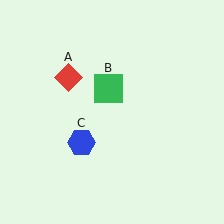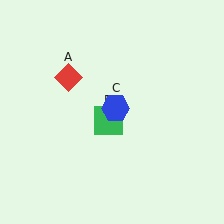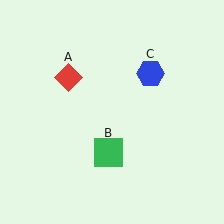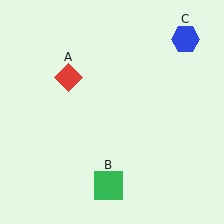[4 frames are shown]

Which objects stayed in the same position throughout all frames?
Red diamond (object A) remained stationary.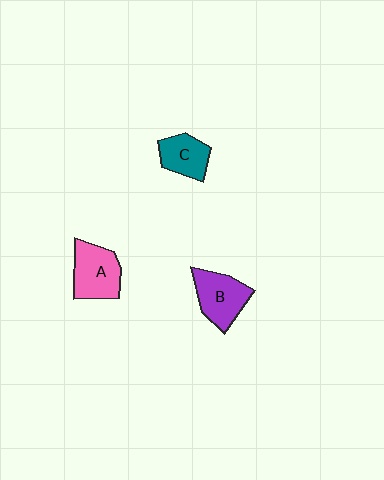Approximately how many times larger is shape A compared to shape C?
Approximately 1.3 times.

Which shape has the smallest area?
Shape C (teal).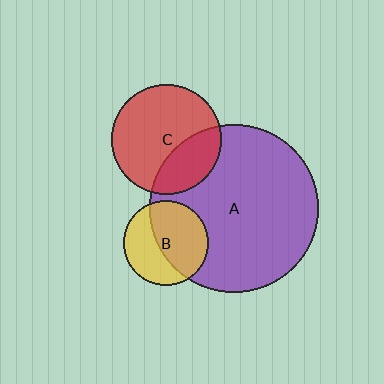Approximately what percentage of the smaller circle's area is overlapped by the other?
Approximately 55%.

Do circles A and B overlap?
Yes.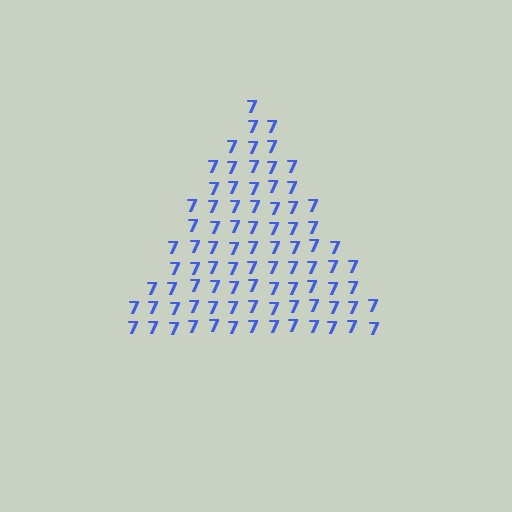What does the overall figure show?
The overall figure shows a triangle.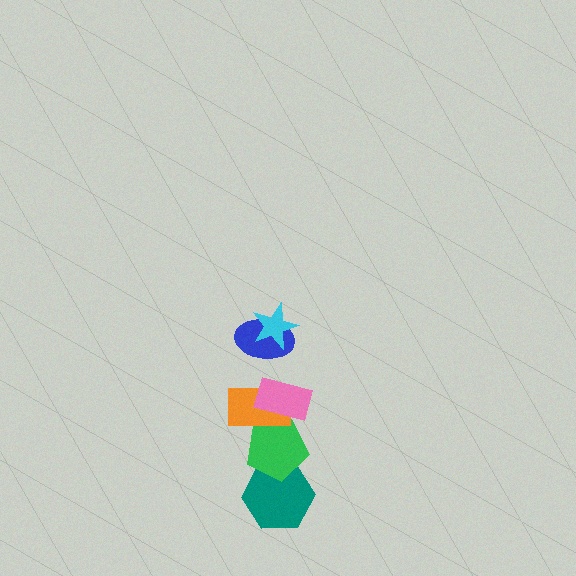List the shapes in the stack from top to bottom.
From top to bottom: the cyan star, the blue ellipse, the pink rectangle, the orange rectangle, the green pentagon, the teal hexagon.